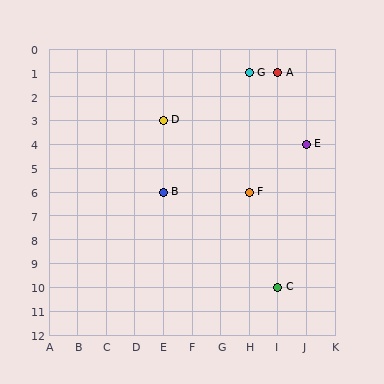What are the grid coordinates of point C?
Point C is at grid coordinates (I, 10).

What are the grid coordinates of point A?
Point A is at grid coordinates (I, 1).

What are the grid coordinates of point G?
Point G is at grid coordinates (H, 1).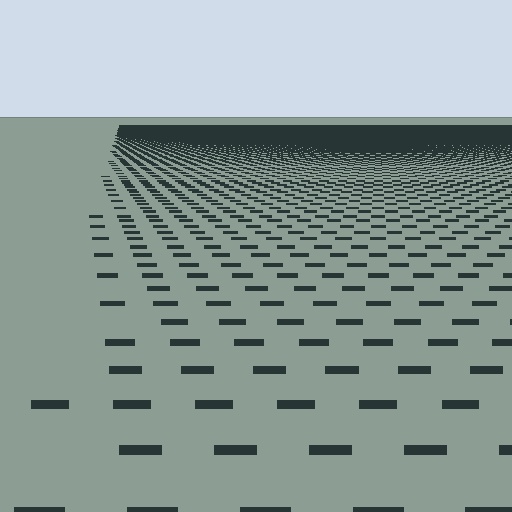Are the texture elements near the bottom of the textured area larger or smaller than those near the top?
Larger. Near the bottom, elements are closer to the viewer and appear at a bigger on-screen size.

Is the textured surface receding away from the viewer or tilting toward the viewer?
The surface is receding away from the viewer. Texture elements get smaller and denser toward the top.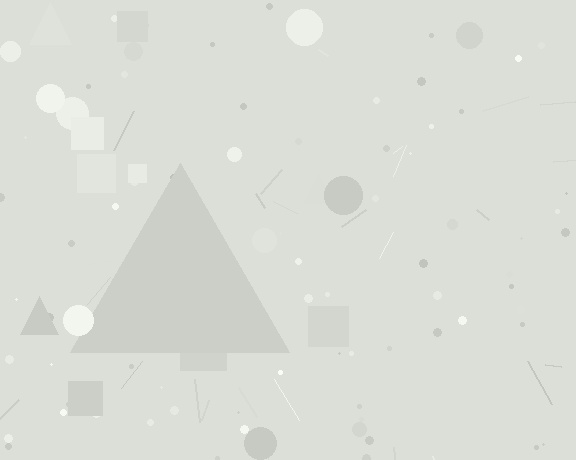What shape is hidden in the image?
A triangle is hidden in the image.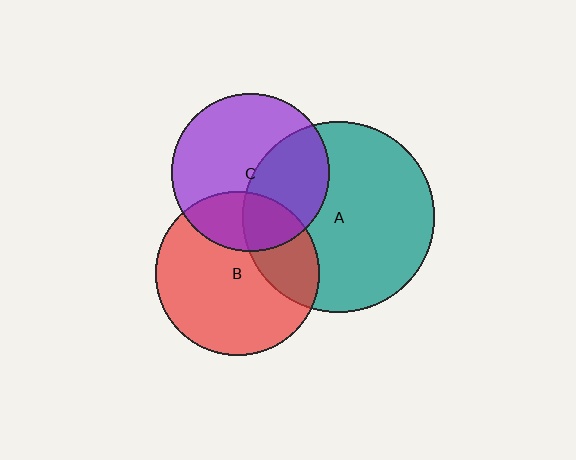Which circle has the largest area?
Circle A (teal).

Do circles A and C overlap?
Yes.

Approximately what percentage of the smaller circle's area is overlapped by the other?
Approximately 40%.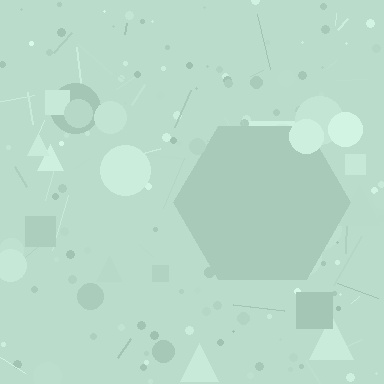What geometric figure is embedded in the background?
A hexagon is embedded in the background.